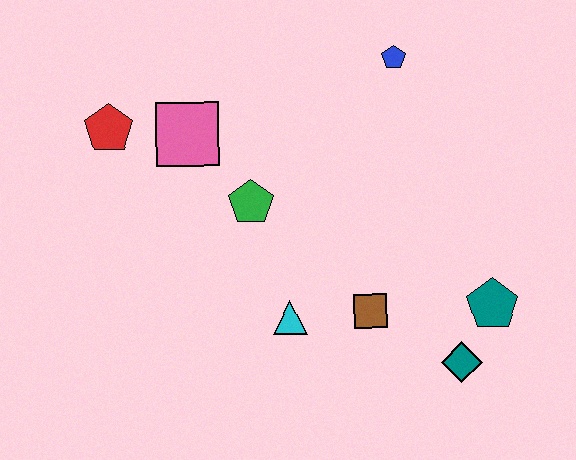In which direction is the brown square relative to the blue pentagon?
The brown square is below the blue pentagon.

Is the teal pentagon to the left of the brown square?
No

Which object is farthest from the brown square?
The red pentagon is farthest from the brown square.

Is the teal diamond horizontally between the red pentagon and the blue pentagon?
No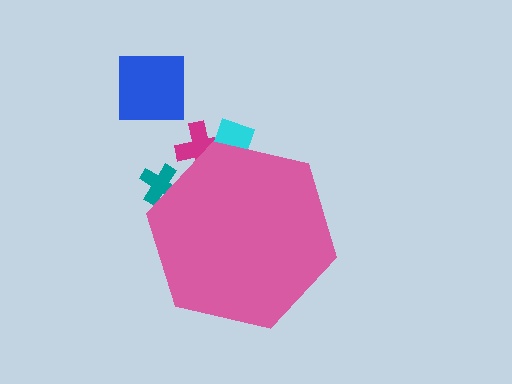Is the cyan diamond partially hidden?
Yes, the cyan diamond is partially hidden behind the pink hexagon.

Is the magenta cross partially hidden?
Yes, the magenta cross is partially hidden behind the pink hexagon.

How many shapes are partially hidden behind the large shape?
3 shapes are partially hidden.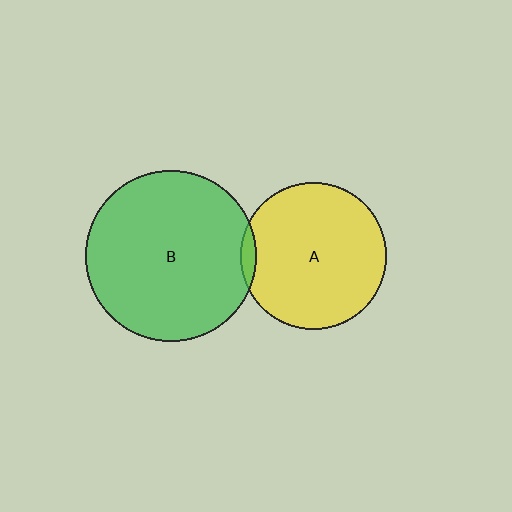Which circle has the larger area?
Circle B (green).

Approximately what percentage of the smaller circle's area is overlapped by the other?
Approximately 5%.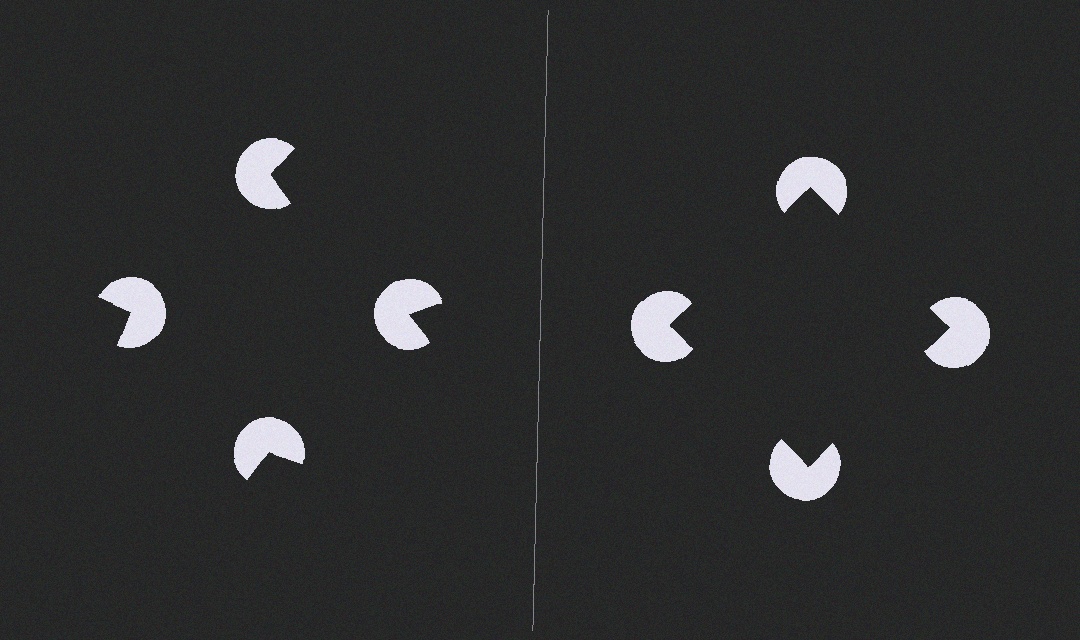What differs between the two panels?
The pac-man discs are positioned identically on both sides; only the wedge orientations differ. On the right they align to a square; on the left they are misaligned.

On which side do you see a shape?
An illusory square appears on the right side. On the left side the wedge cuts are rotated, so no coherent shape forms.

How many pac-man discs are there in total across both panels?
8 — 4 on each side.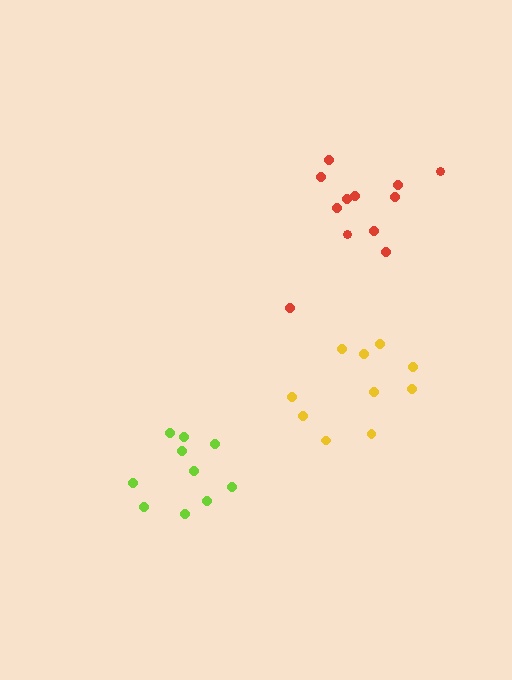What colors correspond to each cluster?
The clusters are colored: lime, yellow, red.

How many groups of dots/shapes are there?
There are 3 groups.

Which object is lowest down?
The lime cluster is bottommost.